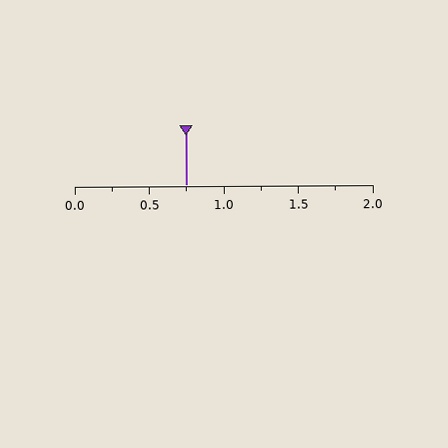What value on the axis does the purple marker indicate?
The marker indicates approximately 0.75.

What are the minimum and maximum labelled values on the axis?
The axis runs from 0.0 to 2.0.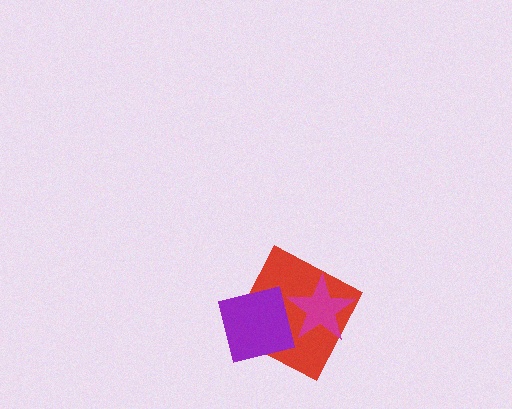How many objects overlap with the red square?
2 objects overlap with the red square.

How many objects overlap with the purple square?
2 objects overlap with the purple square.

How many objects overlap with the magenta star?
2 objects overlap with the magenta star.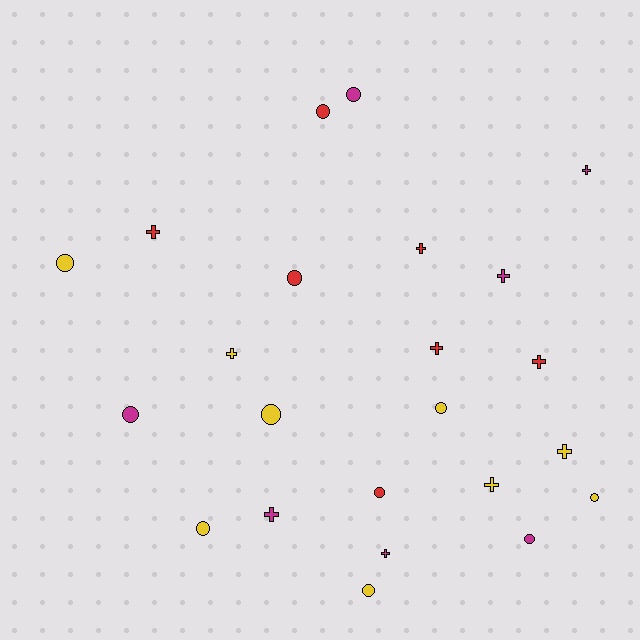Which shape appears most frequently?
Circle, with 12 objects.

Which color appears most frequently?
Yellow, with 9 objects.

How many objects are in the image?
There are 23 objects.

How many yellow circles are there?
There are 6 yellow circles.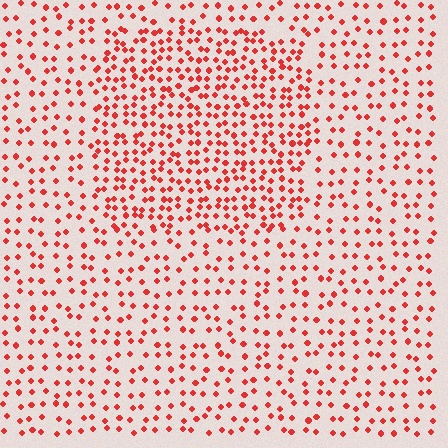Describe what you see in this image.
The image contains small red elements arranged at two different densities. A rectangle-shaped region is visible where the elements are more densely packed than the surrounding area.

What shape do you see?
I see a rectangle.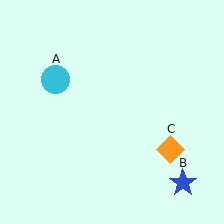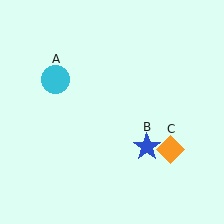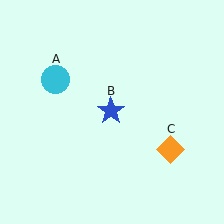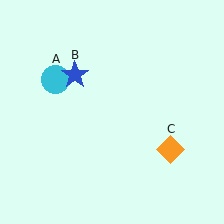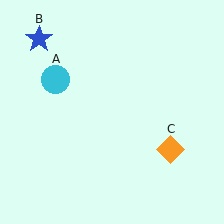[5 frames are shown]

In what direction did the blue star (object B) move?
The blue star (object B) moved up and to the left.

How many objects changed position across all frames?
1 object changed position: blue star (object B).